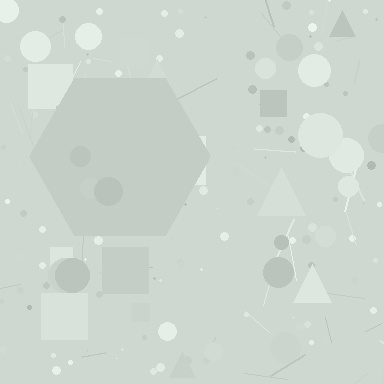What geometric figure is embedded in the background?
A hexagon is embedded in the background.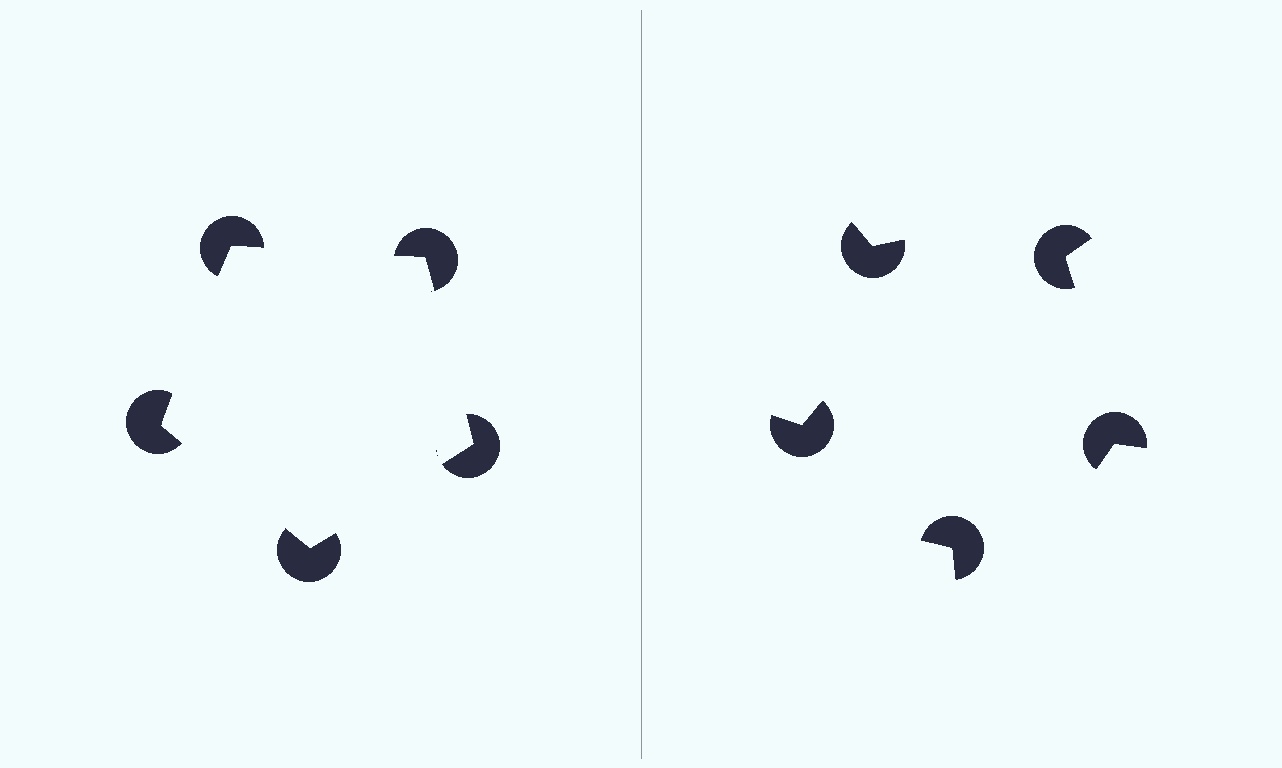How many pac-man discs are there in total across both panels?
10 — 5 on each side.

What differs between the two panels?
The pac-man discs are positioned identically on both sides; only the wedge orientations differ. On the left they align to a pentagon; on the right they are misaligned.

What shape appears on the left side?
An illusory pentagon.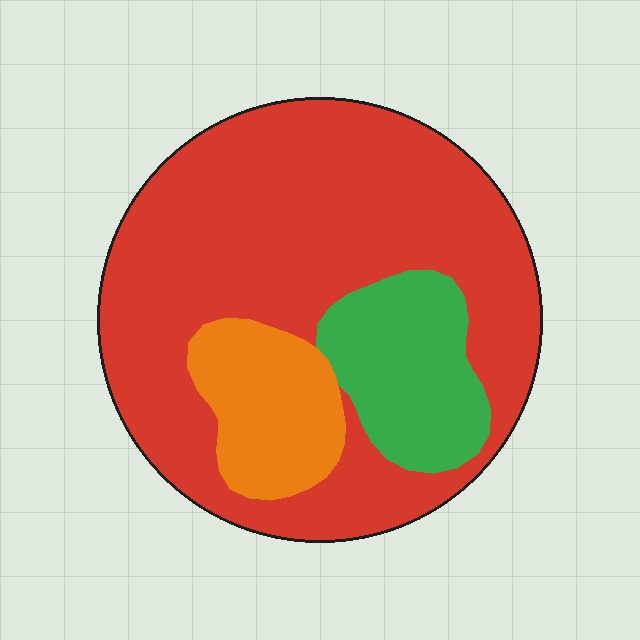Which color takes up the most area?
Red, at roughly 70%.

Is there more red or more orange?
Red.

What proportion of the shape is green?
Green covers roughly 15% of the shape.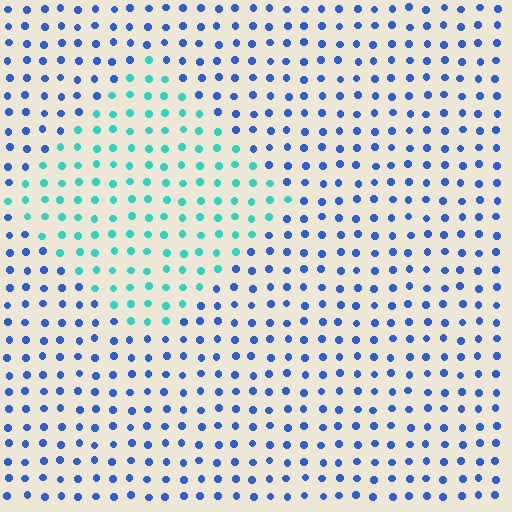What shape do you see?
I see a diamond.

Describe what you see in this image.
The image is filled with small blue elements in a uniform arrangement. A diamond-shaped region is visible where the elements are tinted to a slightly different hue, forming a subtle color boundary.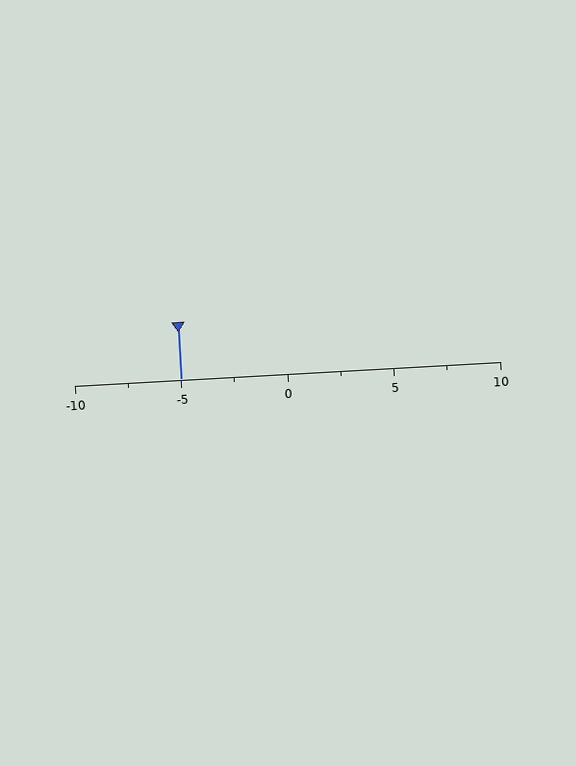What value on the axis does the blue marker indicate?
The marker indicates approximately -5.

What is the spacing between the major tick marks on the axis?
The major ticks are spaced 5 apart.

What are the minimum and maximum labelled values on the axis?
The axis runs from -10 to 10.